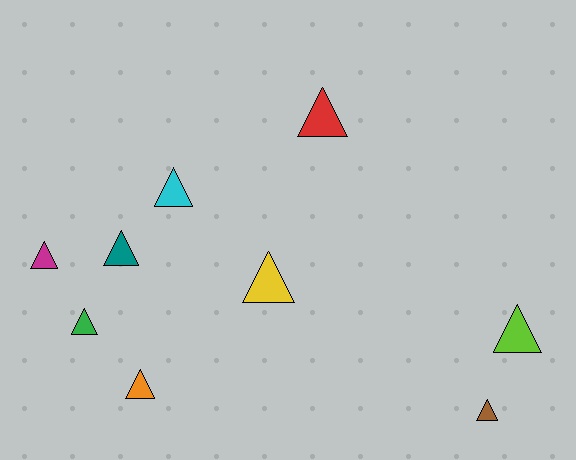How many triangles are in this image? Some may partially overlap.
There are 9 triangles.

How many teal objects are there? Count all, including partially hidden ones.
There is 1 teal object.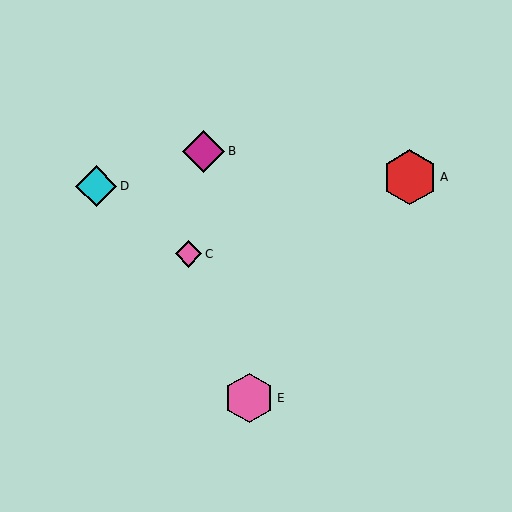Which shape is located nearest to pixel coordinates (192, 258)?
The pink diamond (labeled C) at (189, 254) is nearest to that location.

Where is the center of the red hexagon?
The center of the red hexagon is at (410, 177).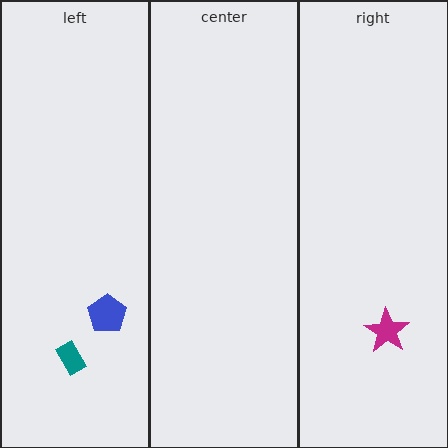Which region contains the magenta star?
The right region.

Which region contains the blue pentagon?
The left region.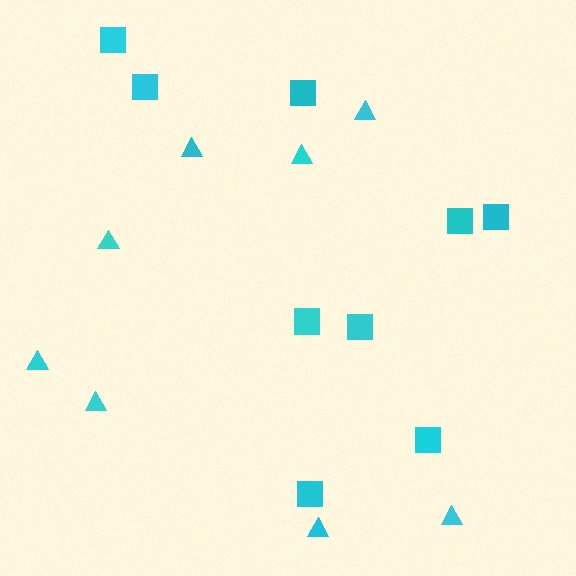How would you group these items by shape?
There are 2 groups: one group of squares (9) and one group of triangles (8).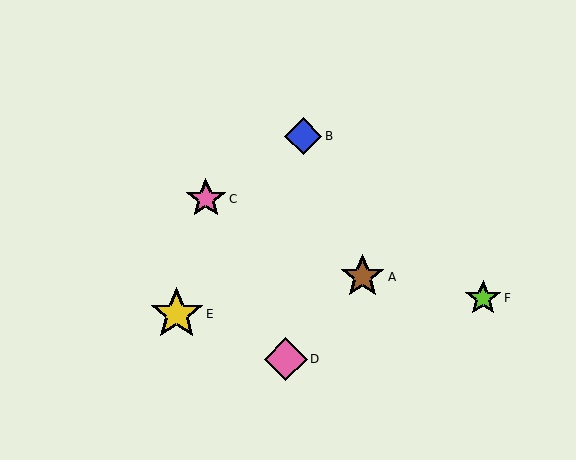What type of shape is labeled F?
Shape F is a lime star.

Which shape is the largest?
The yellow star (labeled E) is the largest.